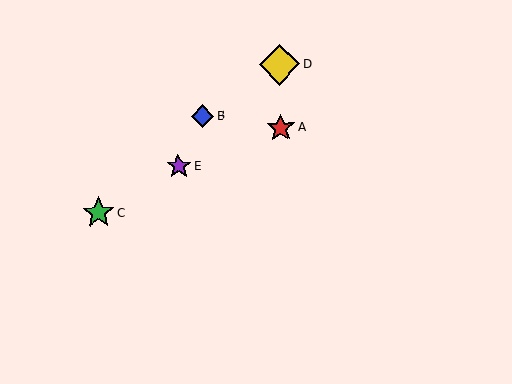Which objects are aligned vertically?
Objects A, D are aligned vertically.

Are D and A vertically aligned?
Yes, both are at x≈280.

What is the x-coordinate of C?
Object C is at x≈99.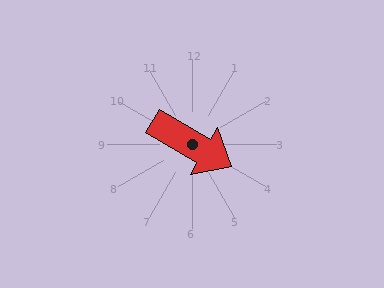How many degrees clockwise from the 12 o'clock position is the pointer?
Approximately 120 degrees.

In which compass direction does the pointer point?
Southeast.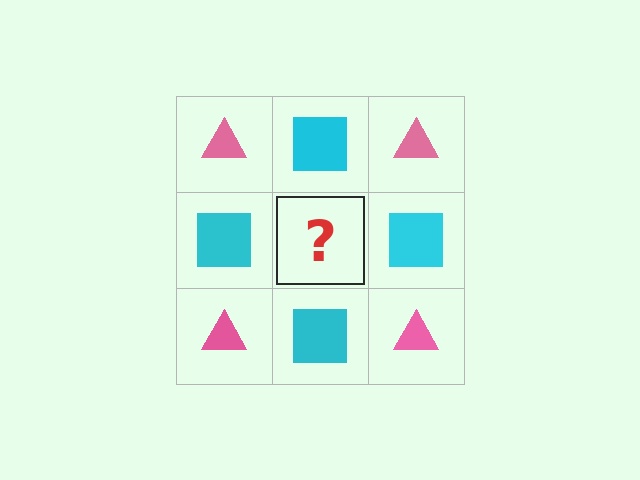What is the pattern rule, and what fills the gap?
The rule is that it alternates pink triangle and cyan square in a checkerboard pattern. The gap should be filled with a pink triangle.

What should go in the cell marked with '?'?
The missing cell should contain a pink triangle.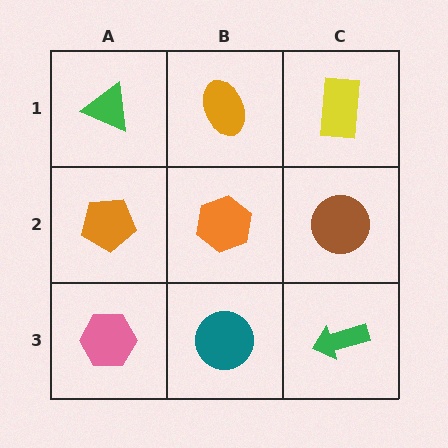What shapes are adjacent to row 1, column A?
An orange pentagon (row 2, column A), an orange ellipse (row 1, column B).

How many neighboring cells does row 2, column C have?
3.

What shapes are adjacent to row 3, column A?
An orange pentagon (row 2, column A), a teal circle (row 3, column B).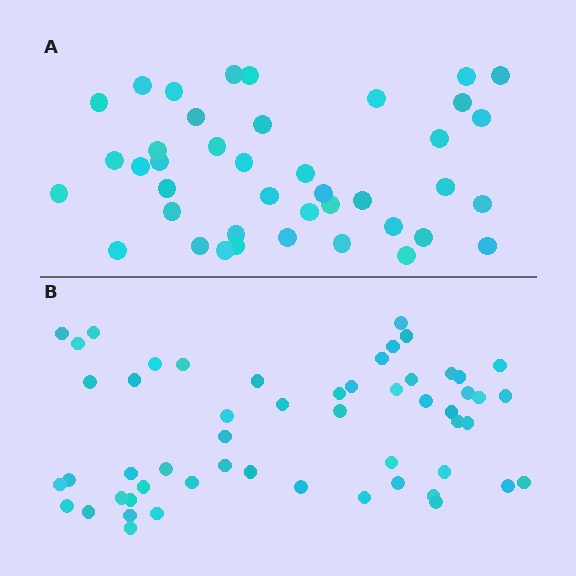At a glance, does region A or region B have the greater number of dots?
Region B (the bottom region) has more dots.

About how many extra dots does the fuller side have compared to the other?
Region B has approximately 15 more dots than region A.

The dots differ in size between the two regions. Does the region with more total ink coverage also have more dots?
No. Region A has more total ink coverage because its dots are larger, but region B actually contains more individual dots. Total area can be misleading — the number of items is what matters here.